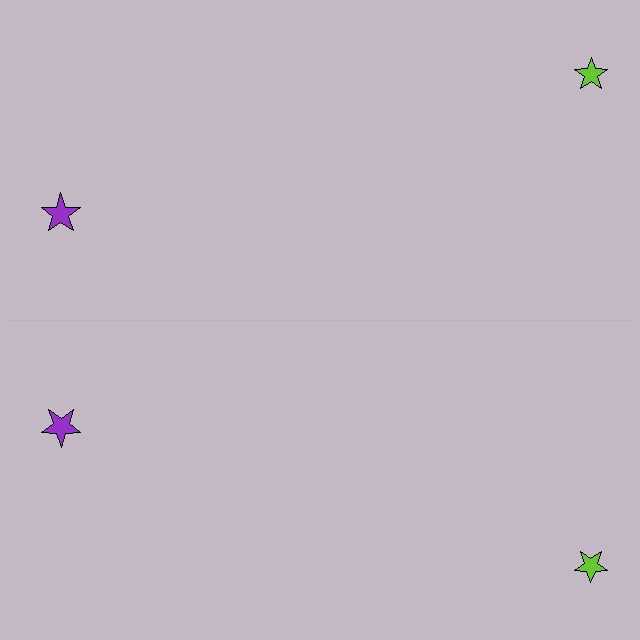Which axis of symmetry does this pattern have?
The pattern has a horizontal axis of symmetry running through the center of the image.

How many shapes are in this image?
There are 4 shapes in this image.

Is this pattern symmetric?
Yes, this pattern has bilateral (reflection) symmetry.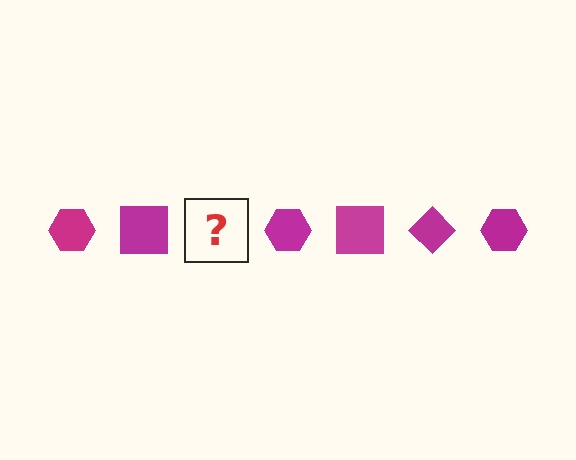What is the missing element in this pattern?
The missing element is a magenta diamond.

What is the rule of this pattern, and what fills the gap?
The rule is that the pattern cycles through hexagon, square, diamond shapes in magenta. The gap should be filled with a magenta diamond.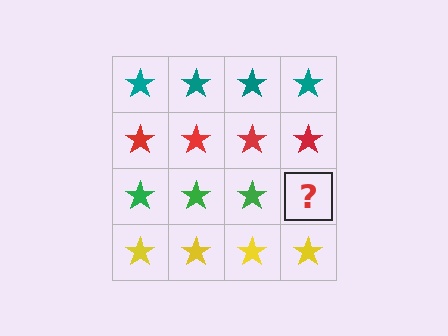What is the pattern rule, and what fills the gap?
The rule is that each row has a consistent color. The gap should be filled with a green star.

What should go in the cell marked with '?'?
The missing cell should contain a green star.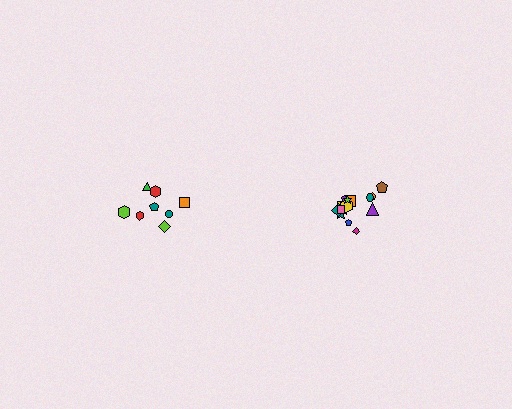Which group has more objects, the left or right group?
The right group.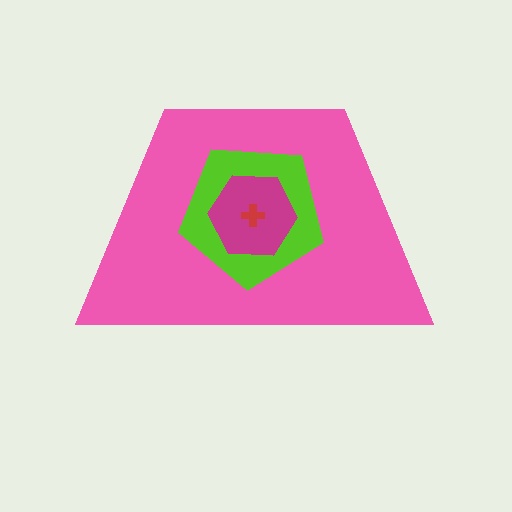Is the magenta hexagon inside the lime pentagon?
Yes.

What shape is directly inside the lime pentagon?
The magenta hexagon.